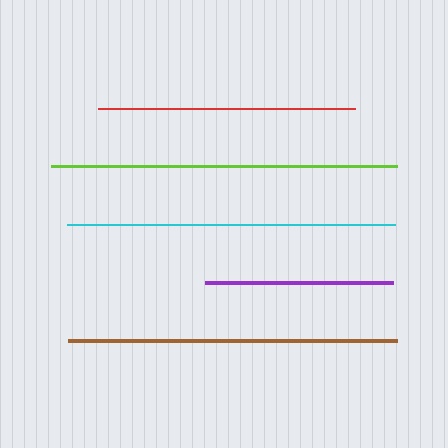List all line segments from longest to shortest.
From longest to shortest: lime, brown, cyan, red, purple.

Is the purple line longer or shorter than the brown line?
The brown line is longer than the purple line.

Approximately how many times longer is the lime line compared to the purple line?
The lime line is approximately 1.8 times the length of the purple line.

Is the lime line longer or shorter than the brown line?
The lime line is longer than the brown line.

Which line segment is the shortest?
The purple line is the shortest at approximately 188 pixels.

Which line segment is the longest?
The lime line is the longest at approximately 346 pixels.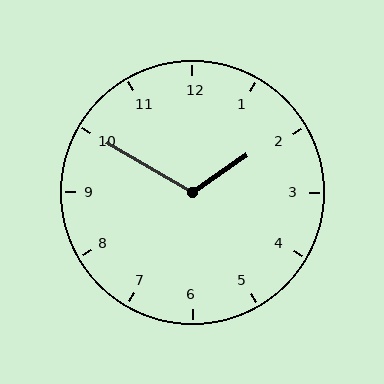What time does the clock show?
1:50.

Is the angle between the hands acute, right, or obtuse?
It is obtuse.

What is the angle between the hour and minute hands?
Approximately 115 degrees.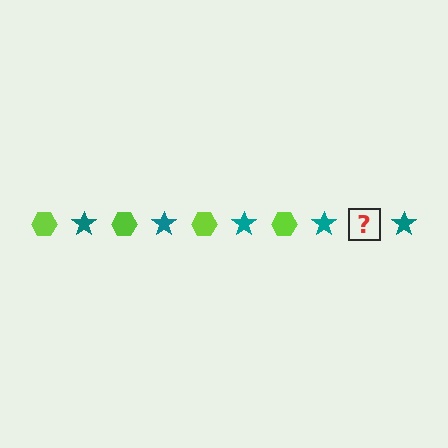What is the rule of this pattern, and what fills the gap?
The rule is that the pattern alternates between lime hexagon and teal star. The gap should be filled with a lime hexagon.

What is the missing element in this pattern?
The missing element is a lime hexagon.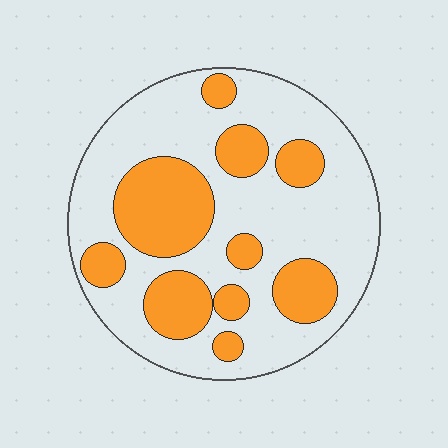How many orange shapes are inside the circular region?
10.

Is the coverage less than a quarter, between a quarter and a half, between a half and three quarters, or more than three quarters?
Between a quarter and a half.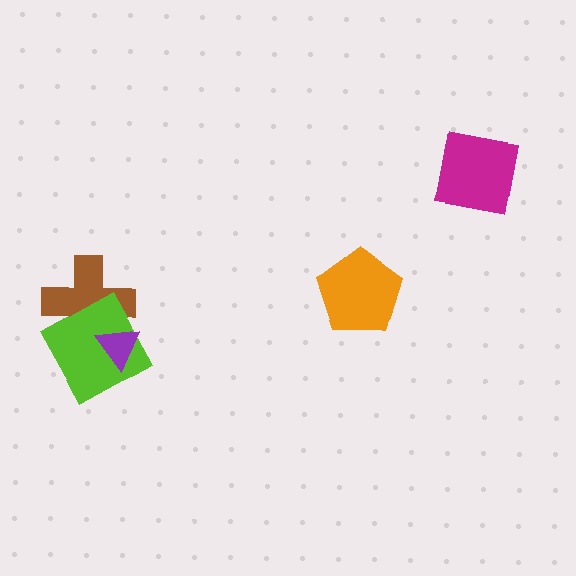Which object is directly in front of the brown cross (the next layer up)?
The lime square is directly in front of the brown cross.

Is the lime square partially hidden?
Yes, it is partially covered by another shape.